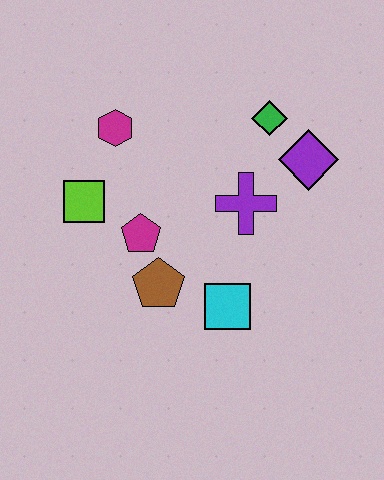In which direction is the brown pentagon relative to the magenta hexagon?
The brown pentagon is below the magenta hexagon.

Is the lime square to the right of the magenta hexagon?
No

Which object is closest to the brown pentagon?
The magenta pentagon is closest to the brown pentagon.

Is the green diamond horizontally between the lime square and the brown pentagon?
No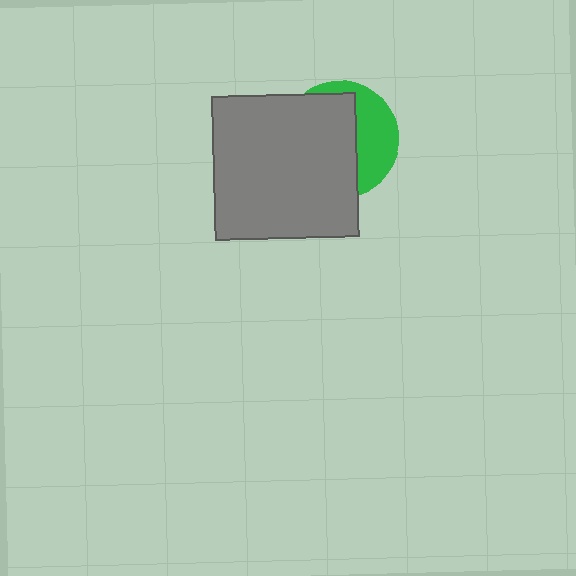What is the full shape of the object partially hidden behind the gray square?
The partially hidden object is a green circle.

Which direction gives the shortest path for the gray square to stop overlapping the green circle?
Moving left gives the shortest separation.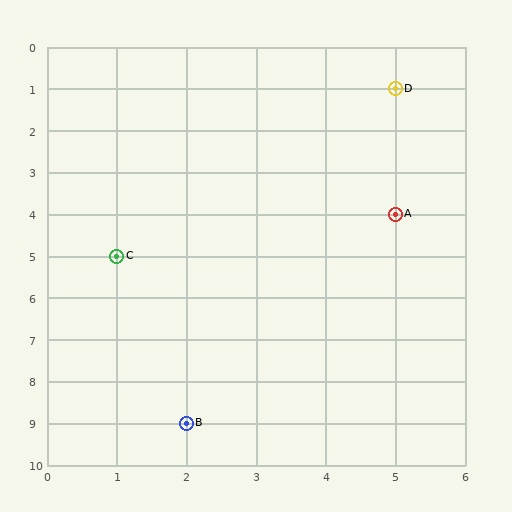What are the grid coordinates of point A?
Point A is at grid coordinates (5, 4).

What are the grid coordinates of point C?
Point C is at grid coordinates (1, 5).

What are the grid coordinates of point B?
Point B is at grid coordinates (2, 9).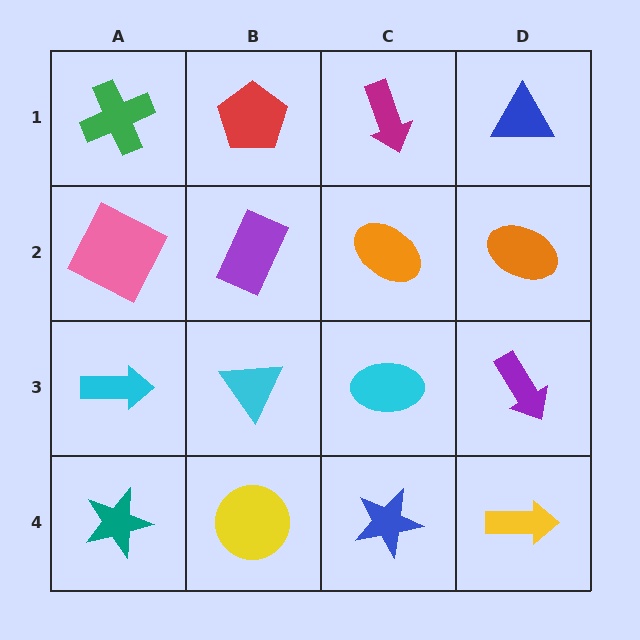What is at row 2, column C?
An orange ellipse.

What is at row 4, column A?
A teal star.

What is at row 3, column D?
A purple arrow.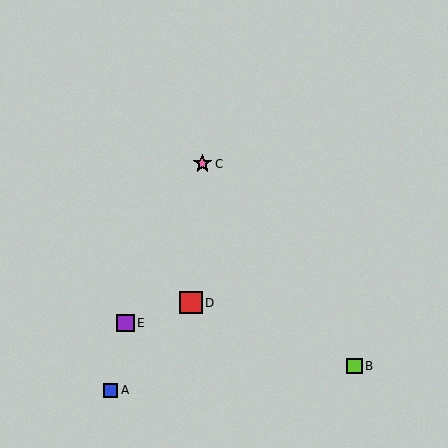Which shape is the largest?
The red square (labeled D) is the largest.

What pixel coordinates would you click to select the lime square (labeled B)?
Click at (354, 366) to select the lime square B.